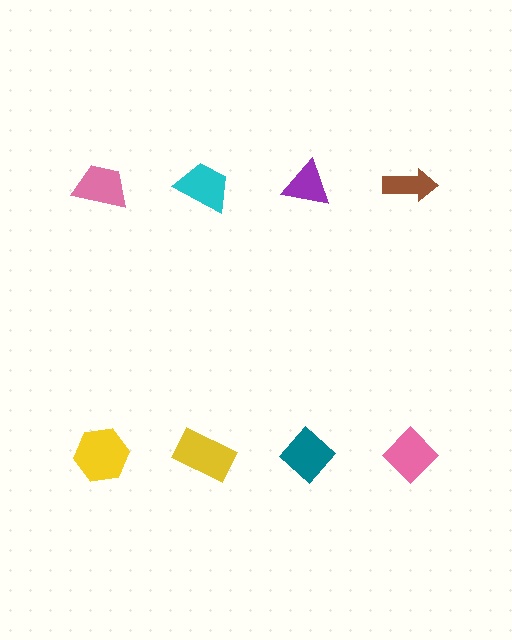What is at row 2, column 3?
A teal diamond.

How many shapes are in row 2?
4 shapes.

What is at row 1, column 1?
A pink trapezoid.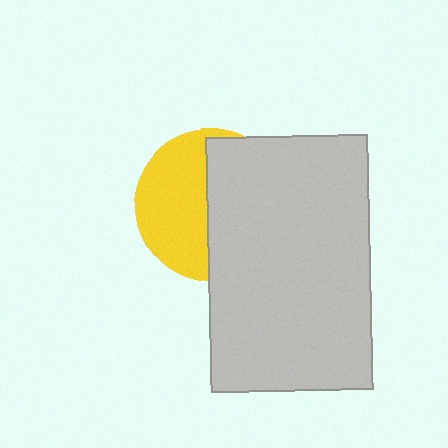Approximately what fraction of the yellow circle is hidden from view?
Roughly 52% of the yellow circle is hidden behind the light gray rectangle.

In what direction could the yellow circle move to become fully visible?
The yellow circle could move left. That would shift it out from behind the light gray rectangle entirely.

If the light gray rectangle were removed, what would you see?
You would see the complete yellow circle.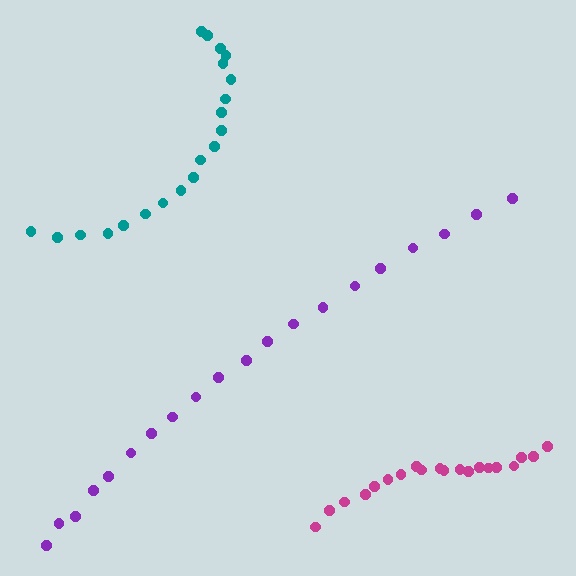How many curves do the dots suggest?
There are 3 distinct paths.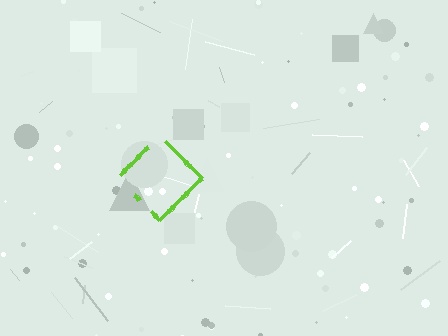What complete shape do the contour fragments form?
The contour fragments form a diamond.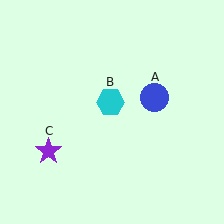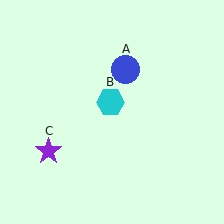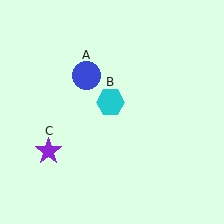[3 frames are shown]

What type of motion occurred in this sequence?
The blue circle (object A) rotated counterclockwise around the center of the scene.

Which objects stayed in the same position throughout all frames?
Cyan hexagon (object B) and purple star (object C) remained stationary.